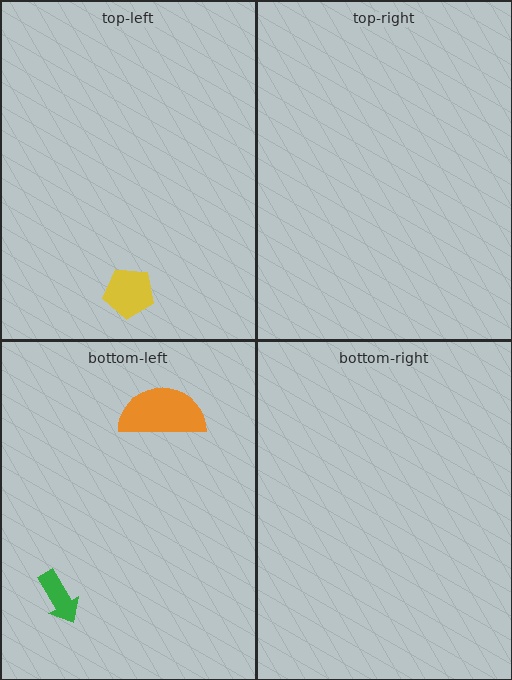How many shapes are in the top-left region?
1.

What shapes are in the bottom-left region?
The orange semicircle, the green arrow.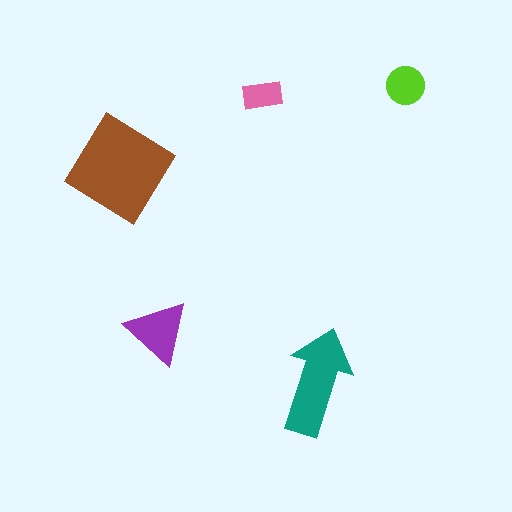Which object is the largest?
The brown diamond.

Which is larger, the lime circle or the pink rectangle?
The lime circle.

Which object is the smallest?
The pink rectangle.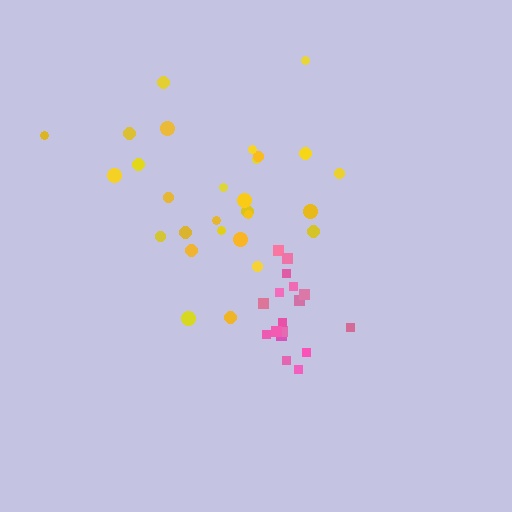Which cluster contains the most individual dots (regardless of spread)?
Yellow (28).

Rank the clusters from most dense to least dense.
pink, yellow.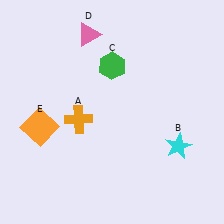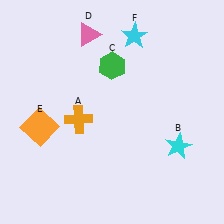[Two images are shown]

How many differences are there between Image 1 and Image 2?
There is 1 difference between the two images.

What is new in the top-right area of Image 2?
A cyan star (F) was added in the top-right area of Image 2.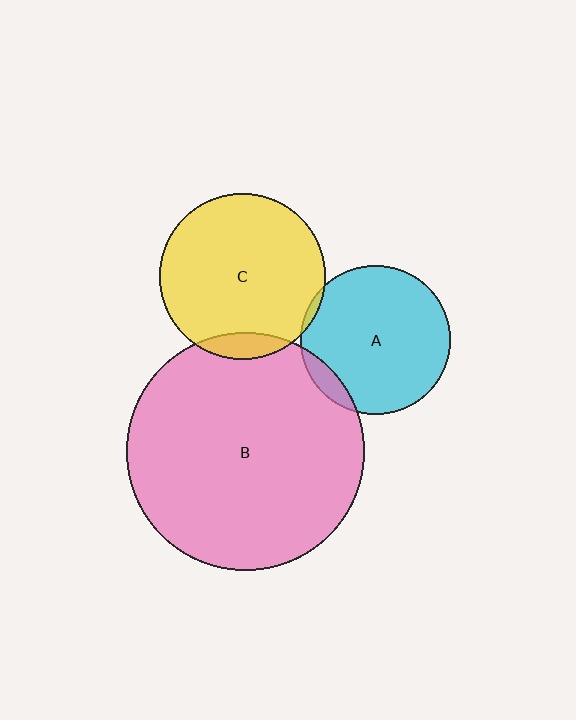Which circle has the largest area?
Circle B (pink).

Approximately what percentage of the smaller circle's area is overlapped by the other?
Approximately 5%.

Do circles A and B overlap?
Yes.